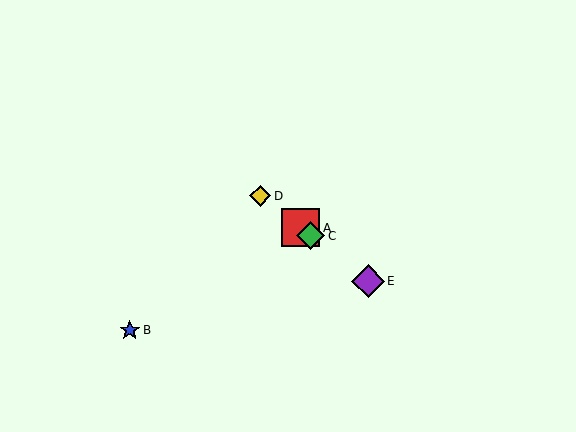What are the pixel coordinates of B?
Object B is at (130, 330).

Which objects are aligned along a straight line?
Objects A, C, D, E are aligned along a straight line.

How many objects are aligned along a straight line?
4 objects (A, C, D, E) are aligned along a straight line.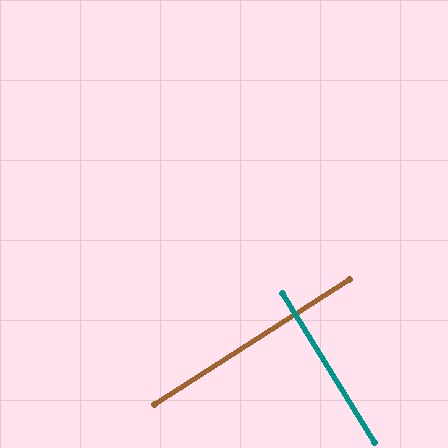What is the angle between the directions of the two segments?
Approximately 89 degrees.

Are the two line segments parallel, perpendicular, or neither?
Perpendicular — they meet at approximately 89°.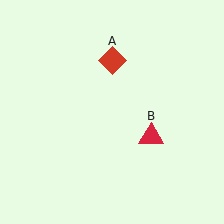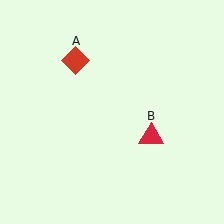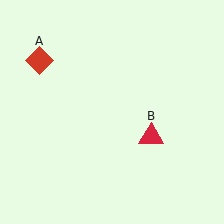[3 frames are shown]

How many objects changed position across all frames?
1 object changed position: red diamond (object A).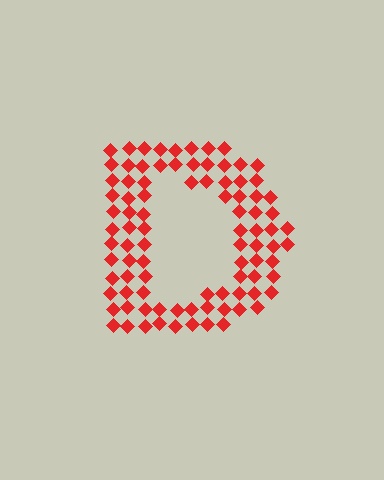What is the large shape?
The large shape is the letter D.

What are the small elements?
The small elements are diamonds.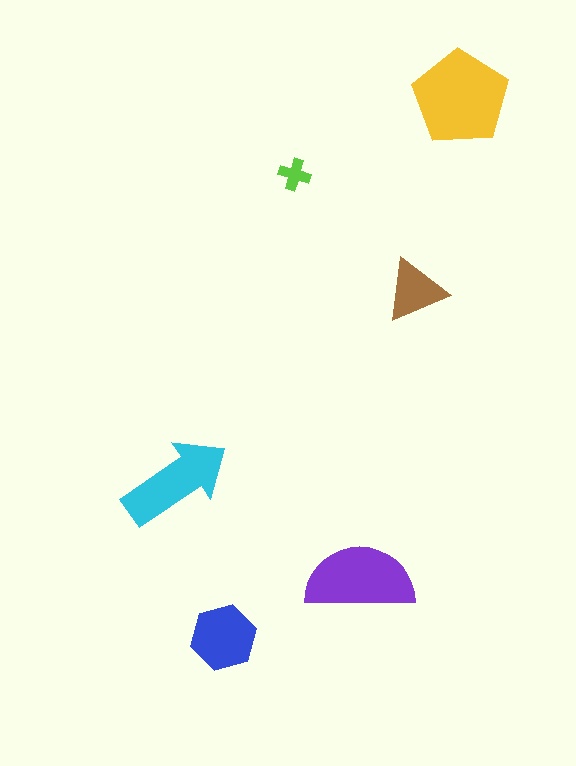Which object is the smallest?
The lime cross.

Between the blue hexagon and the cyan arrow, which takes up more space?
The cyan arrow.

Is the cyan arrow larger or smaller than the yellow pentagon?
Smaller.